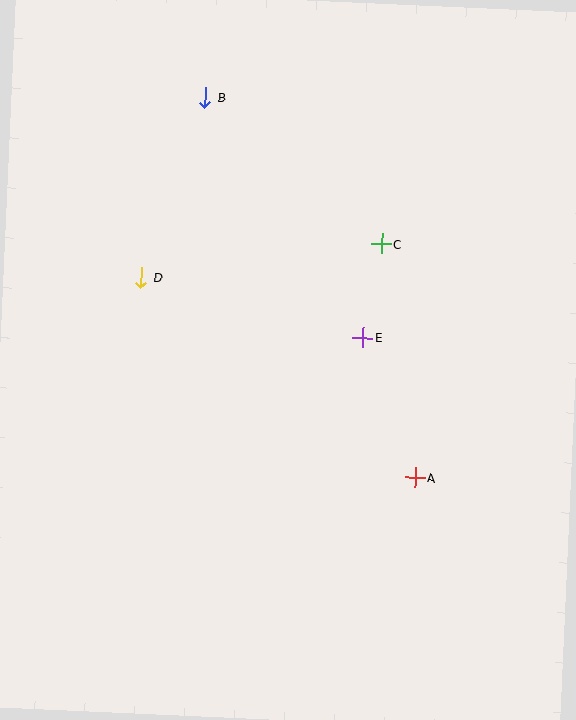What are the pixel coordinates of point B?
Point B is at (205, 97).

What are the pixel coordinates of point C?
Point C is at (381, 244).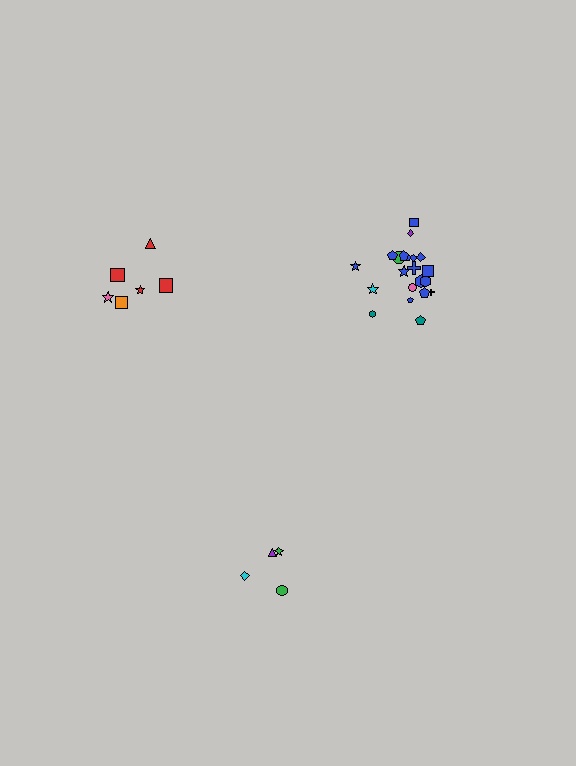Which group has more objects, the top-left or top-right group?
The top-right group.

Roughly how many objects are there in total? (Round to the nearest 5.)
Roughly 30 objects in total.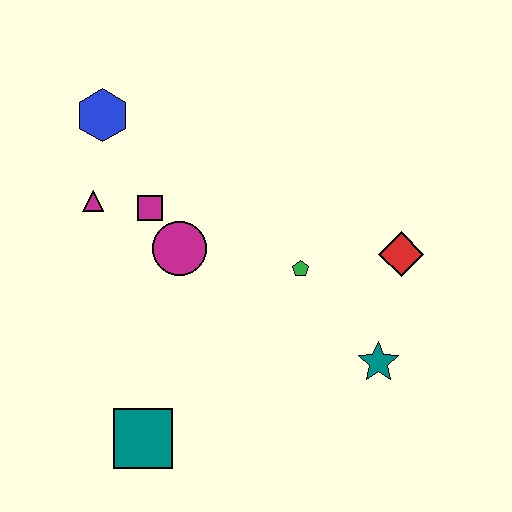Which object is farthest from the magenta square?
The teal star is farthest from the magenta square.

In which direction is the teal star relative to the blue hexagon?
The teal star is to the right of the blue hexagon.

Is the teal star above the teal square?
Yes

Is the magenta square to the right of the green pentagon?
No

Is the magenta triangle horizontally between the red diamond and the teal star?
No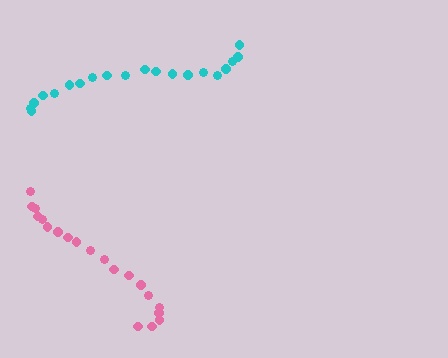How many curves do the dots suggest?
There are 2 distinct paths.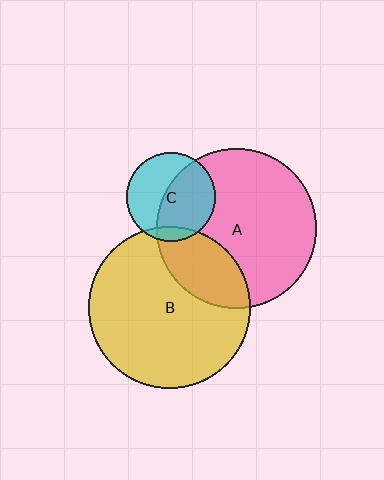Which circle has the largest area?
Circle B (yellow).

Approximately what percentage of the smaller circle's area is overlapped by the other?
Approximately 55%.